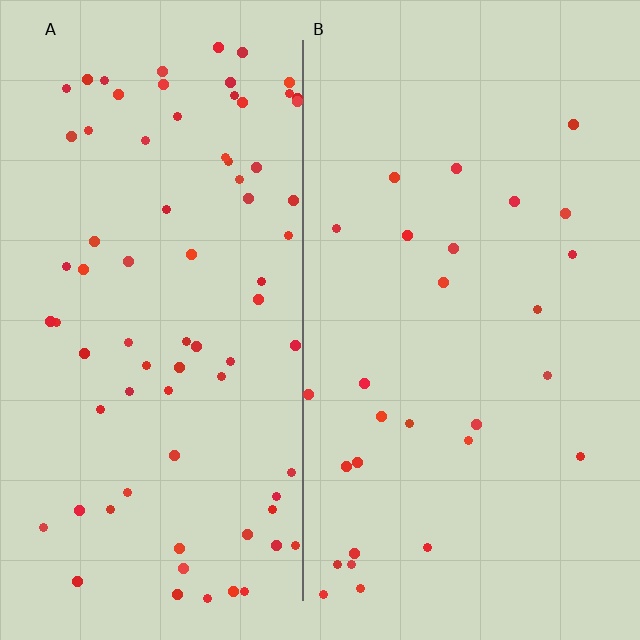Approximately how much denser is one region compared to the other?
Approximately 2.8× — region A over region B.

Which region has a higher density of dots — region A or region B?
A (the left).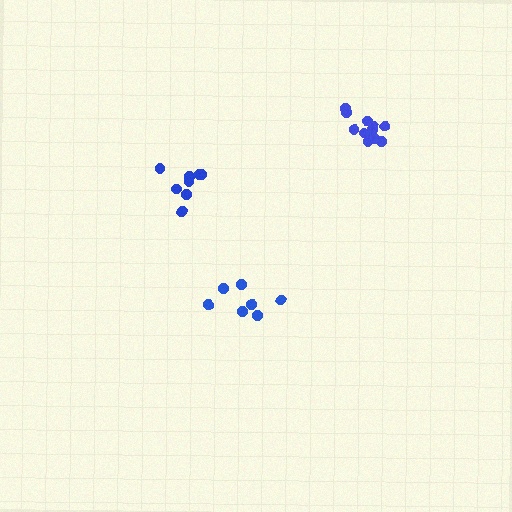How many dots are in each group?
Group 1: 8 dots, Group 2: 8 dots, Group 3: 12 dots (28 total).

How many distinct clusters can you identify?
There are 3 distinct clusters.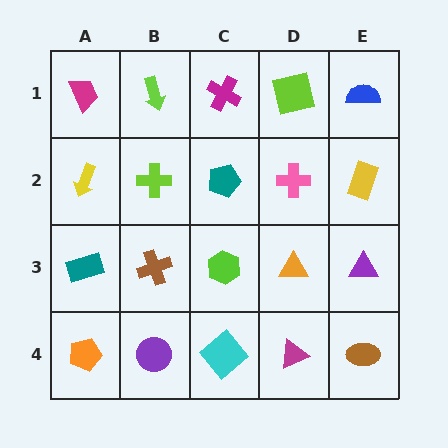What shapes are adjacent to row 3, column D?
A pink cross (row 2, column D), a magenta triangle (row 4, column D), a lime hexagon (row 3, column C), a purple triangle (row 3, column E).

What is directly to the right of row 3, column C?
An orange triangle.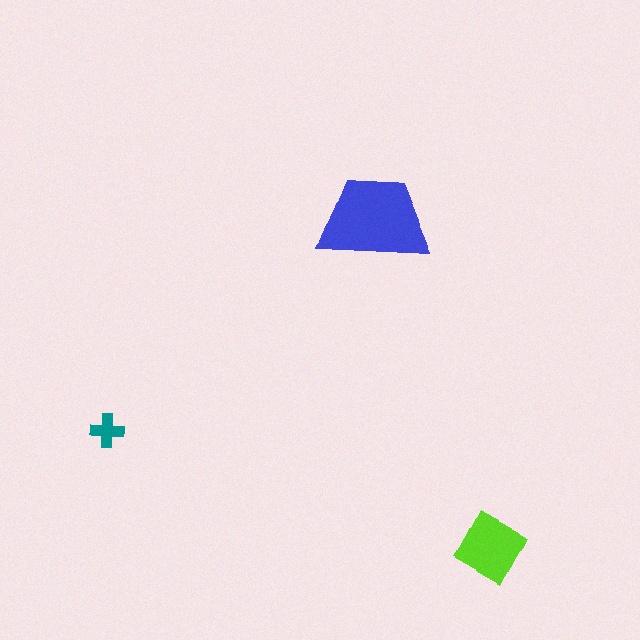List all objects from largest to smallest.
The blue trapezoid, the lime square, the teal cross.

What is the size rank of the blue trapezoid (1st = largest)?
1st.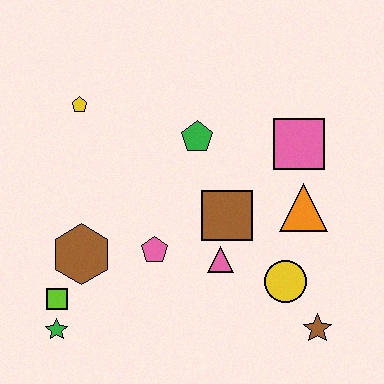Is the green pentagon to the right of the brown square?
No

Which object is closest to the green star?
The lime square is closest to the green star.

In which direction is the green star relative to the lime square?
The green star is below the lime square.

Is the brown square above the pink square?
No